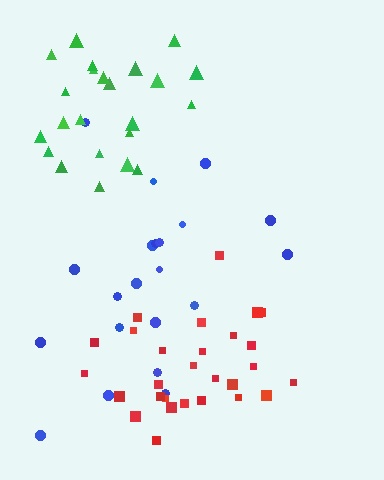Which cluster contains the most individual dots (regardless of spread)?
Red (28).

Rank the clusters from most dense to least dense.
green, red, blue.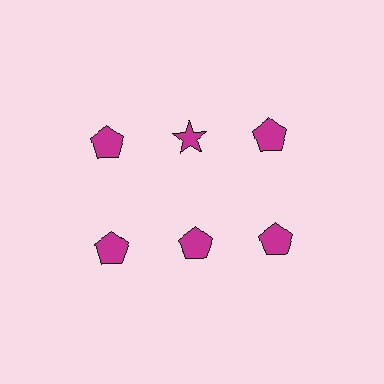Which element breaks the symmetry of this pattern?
The magenta star in the top row, second from left column breaks the symmetry. All other shapes are magenta pentagons.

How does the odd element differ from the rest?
It has a different shape: star instead of pentagon.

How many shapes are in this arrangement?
There are 6 shapes arranged in a grid pattern.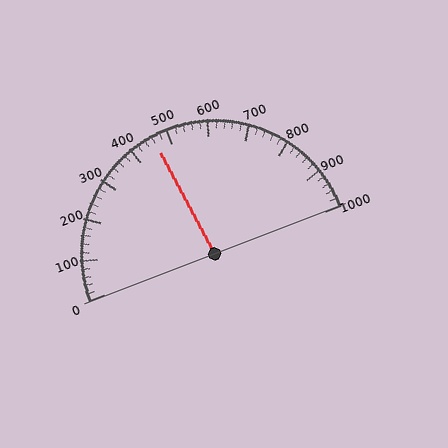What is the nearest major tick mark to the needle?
The nearest major tick mark is 500.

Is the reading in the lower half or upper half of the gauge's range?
The reading is in the lower half of the range (0 to 1000).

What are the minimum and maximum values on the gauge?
The gauge ranges from 0 to 1000.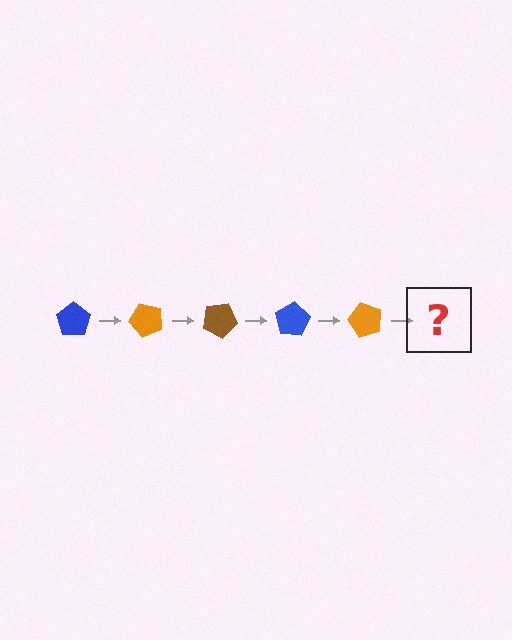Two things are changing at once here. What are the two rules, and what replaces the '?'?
The two rules are that it rotates 50 degrees each step and the color cycles through blue, orange, and brown. The '?' should be a brown pentagon, rotated 250 degrees from the start.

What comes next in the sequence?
The next element should be a brown pentagon, rotated 250 degrees from the start.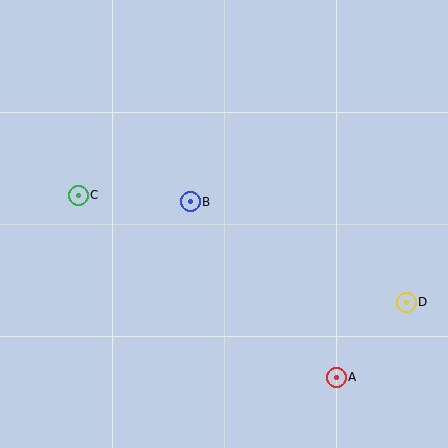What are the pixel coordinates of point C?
Point C is at (78, 195).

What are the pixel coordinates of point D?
Point D is at (406, 302).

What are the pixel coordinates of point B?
Point B is at (190, 202).